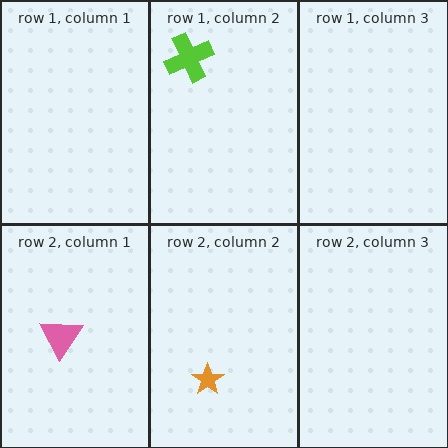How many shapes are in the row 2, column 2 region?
1.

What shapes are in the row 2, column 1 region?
The pink triangle.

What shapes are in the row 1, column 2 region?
The lime cross.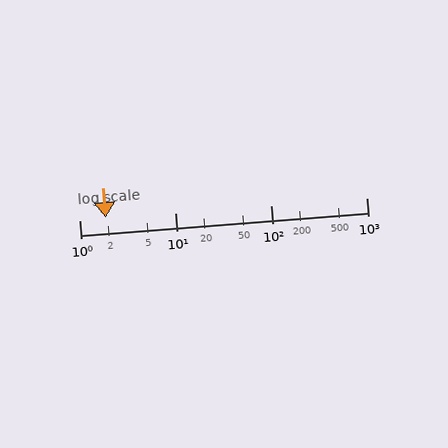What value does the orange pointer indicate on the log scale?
The pointer indicates approximately 1.9.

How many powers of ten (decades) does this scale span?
The scale spans 3 decades, from 1 to 1000.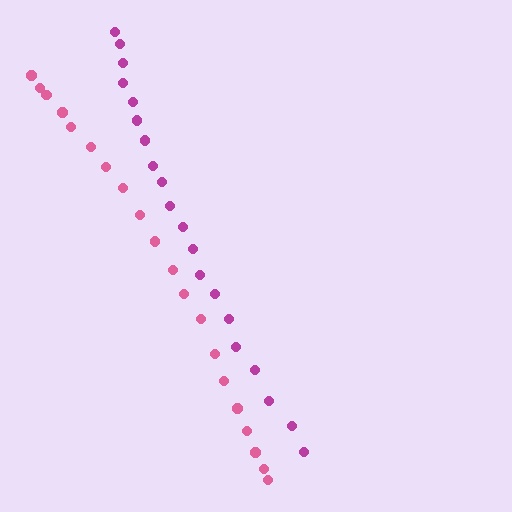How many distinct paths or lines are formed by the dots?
There are 2 distinct paths.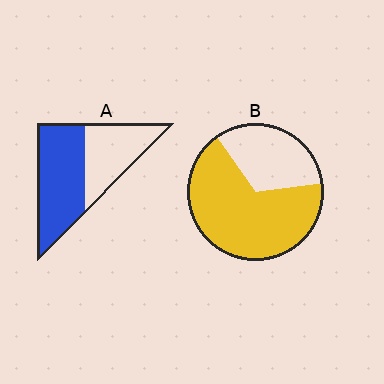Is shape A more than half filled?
Yes.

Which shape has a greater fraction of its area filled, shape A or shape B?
Shape B.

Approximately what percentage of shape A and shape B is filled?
A is approximately 60% and B is approximately 65%.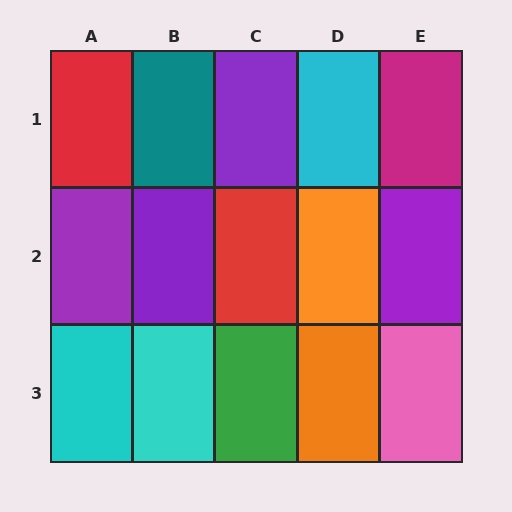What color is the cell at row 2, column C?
Red.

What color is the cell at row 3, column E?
Pink.